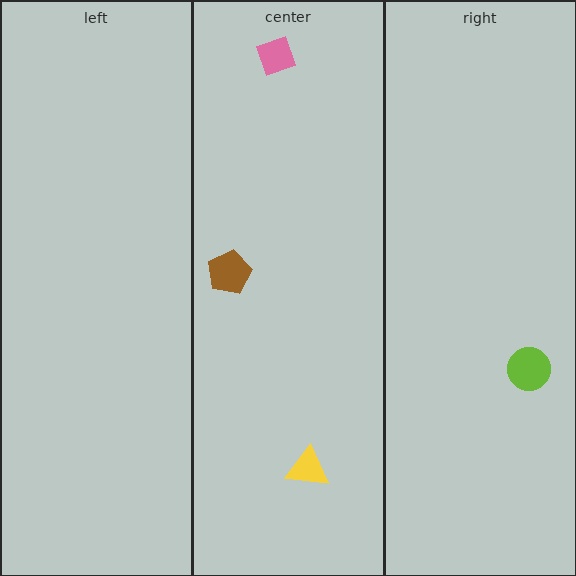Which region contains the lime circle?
The right region.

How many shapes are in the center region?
3.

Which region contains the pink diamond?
The center region.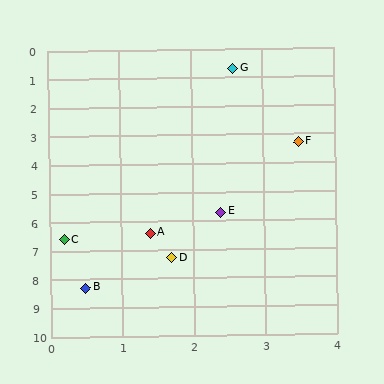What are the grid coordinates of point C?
Point C is at approximately (0.2, 6.6).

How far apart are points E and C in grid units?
Points E and C are about 2.4 grid units apart.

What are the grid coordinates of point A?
Point A is at approximately (1.4, 6.4).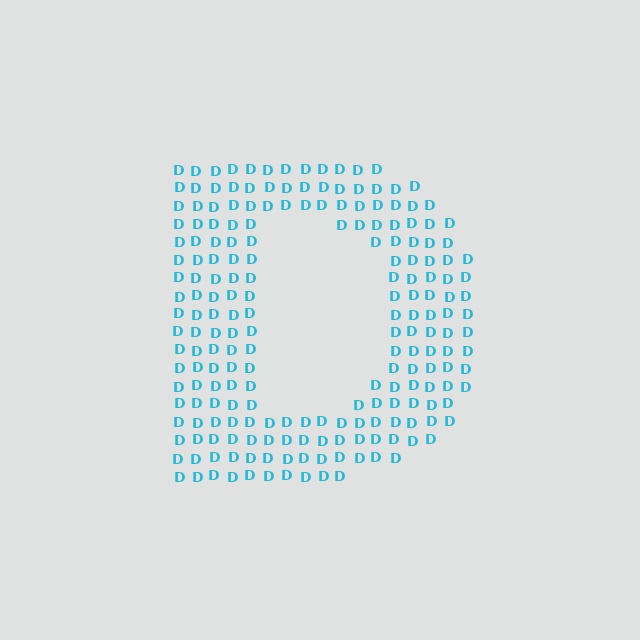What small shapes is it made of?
It is made of small letter D's.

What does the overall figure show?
The overall figure shows the letter D.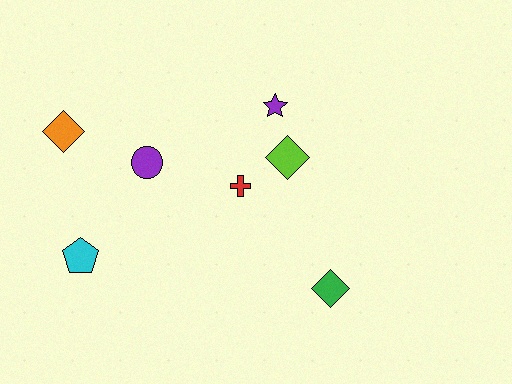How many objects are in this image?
There are 7 objects.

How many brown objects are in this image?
There are no brown objects.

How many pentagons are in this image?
There is 1 pentagon.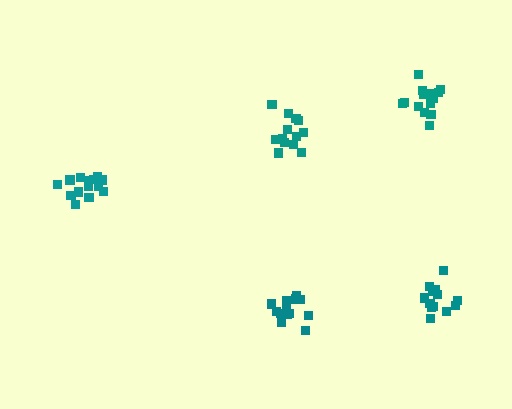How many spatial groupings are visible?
There are 5 spatial groupings.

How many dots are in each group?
Group 1: 13 dots, Group 2: 14 dots, Group 3: 15 dots, Group 4: 14 dots, Group 5: 13 dots (69 total).